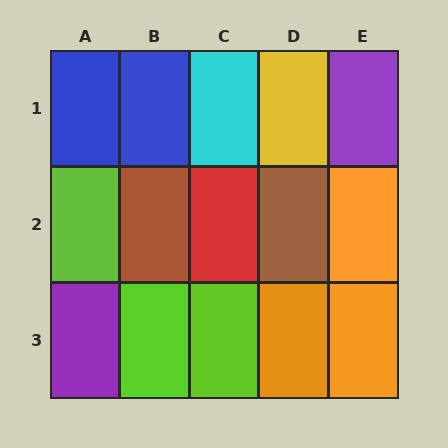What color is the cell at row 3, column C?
Lime.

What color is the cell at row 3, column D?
Orange.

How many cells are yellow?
1 cell is yellow.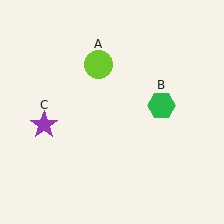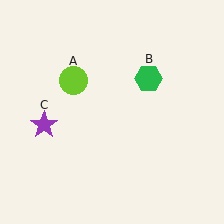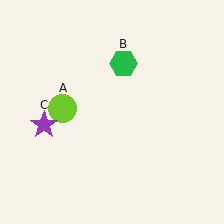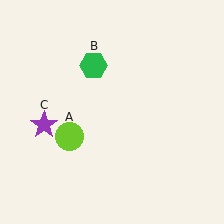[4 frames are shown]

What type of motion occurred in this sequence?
The lime circle (object A), green hexagon (object B) rotated counterclockwise around the center of the scene.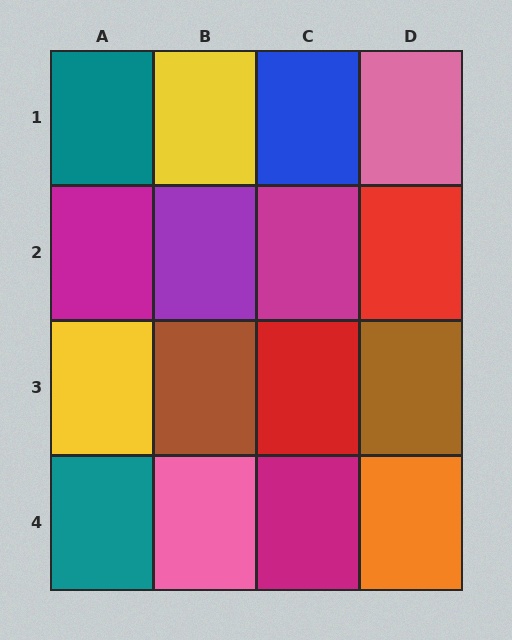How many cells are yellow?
2 cells are yellow.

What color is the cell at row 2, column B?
Purple.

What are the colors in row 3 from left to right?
Yellow, brown, red, brown.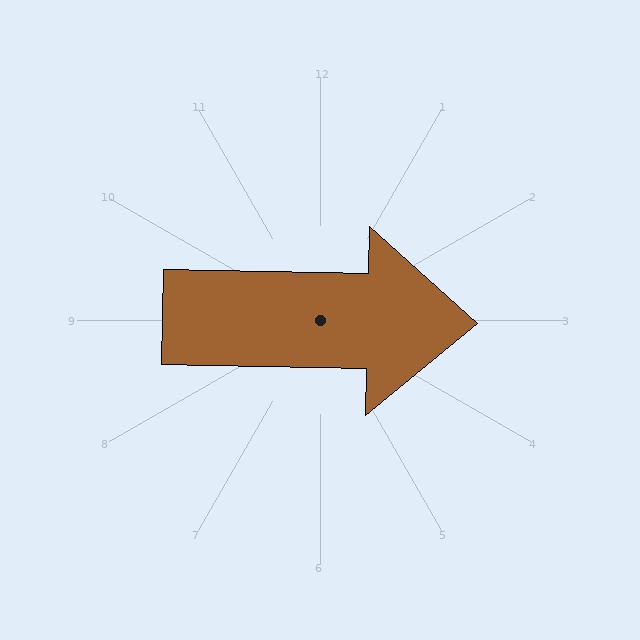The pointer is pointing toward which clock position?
Roughly 3 o'clock.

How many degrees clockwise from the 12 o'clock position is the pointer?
Approximately 91 degrees.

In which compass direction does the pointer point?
East.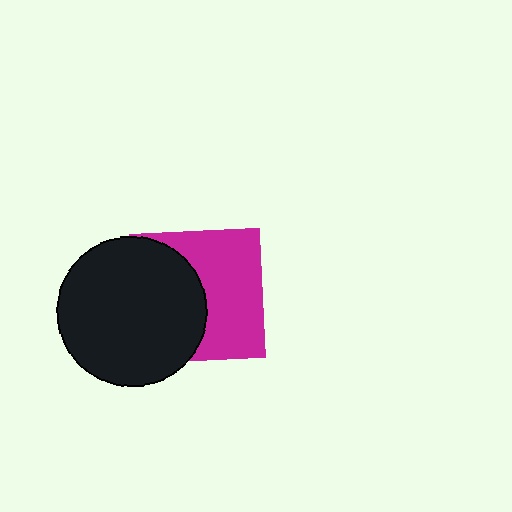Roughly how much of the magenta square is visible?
About half of it is visible (roughly 53%).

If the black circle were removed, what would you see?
You would see the complete magenta square.